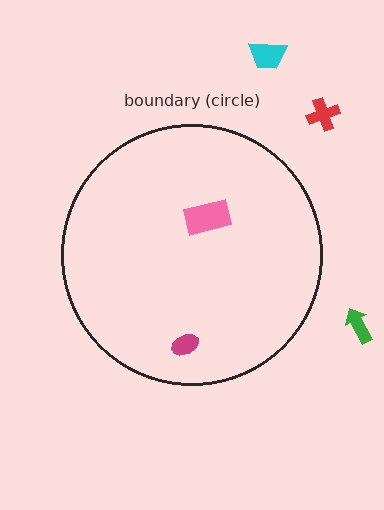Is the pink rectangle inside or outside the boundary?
Inside.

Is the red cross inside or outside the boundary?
Outside.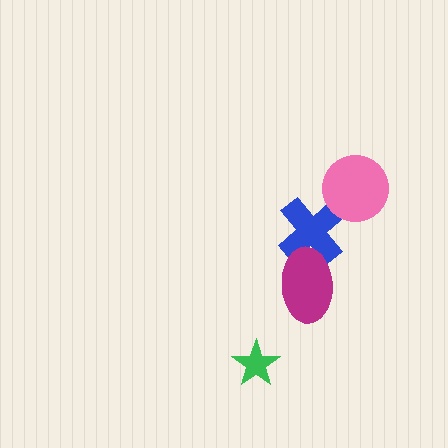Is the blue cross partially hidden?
Yes, it is partially covered by another shape.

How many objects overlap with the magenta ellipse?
1 object overlaps with the magenta ellipse.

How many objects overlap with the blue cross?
2 objects overlap with the blue cross.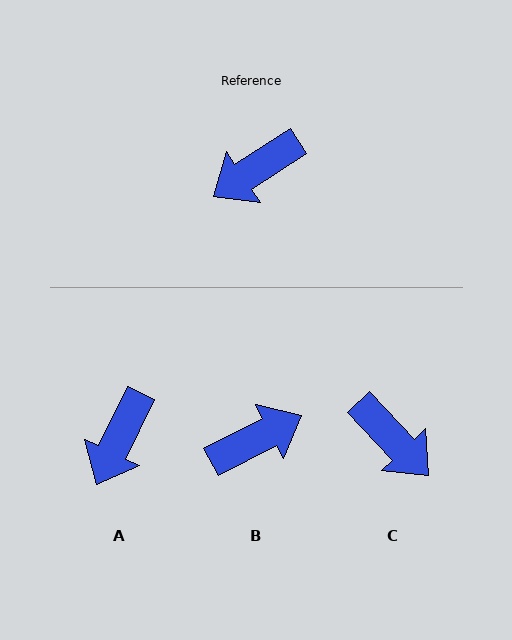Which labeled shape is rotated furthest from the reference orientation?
B, about 174 degrees away.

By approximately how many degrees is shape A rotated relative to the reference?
Approximately 31 degrees counter-clockwise.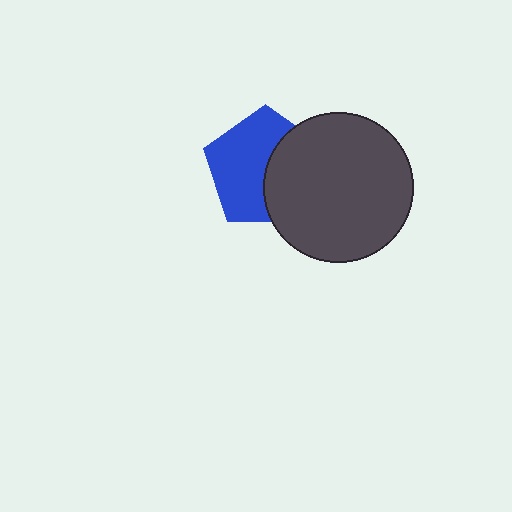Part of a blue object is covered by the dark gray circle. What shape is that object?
It is a pentagon.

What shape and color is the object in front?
The object in front is a dark gray circle.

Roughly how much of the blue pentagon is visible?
About half of it is visible (roughly 58%).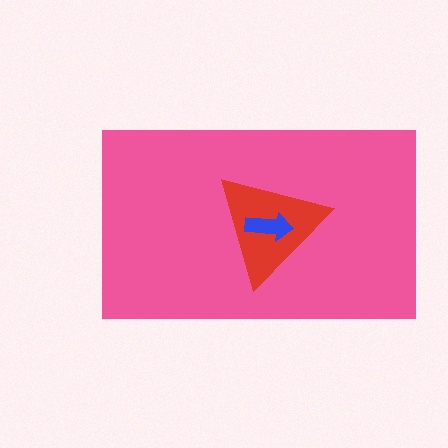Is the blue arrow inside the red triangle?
Yes.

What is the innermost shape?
The blue arrow.